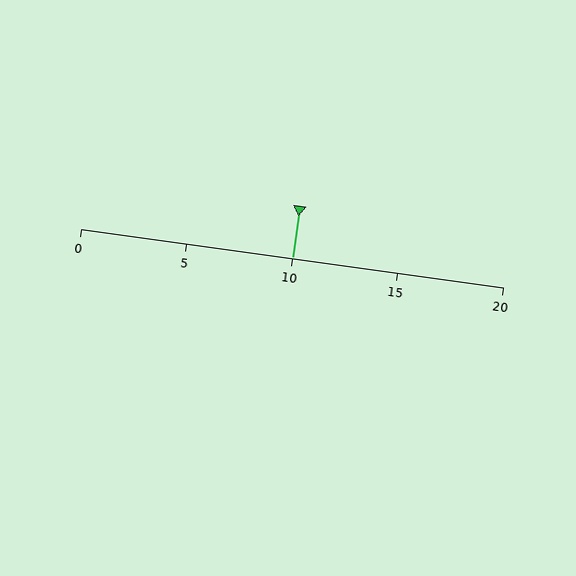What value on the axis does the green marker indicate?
The marker indicates approximately 10.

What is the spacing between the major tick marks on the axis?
The major ticks are spaced 5 apart.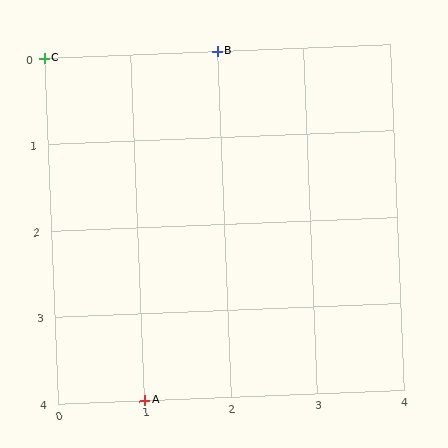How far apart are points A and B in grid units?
Points A and B are 1 column and 4 rows apart (about 4.1 grid units diagonally).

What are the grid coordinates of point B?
Point B is at grid coordinates (2, 0).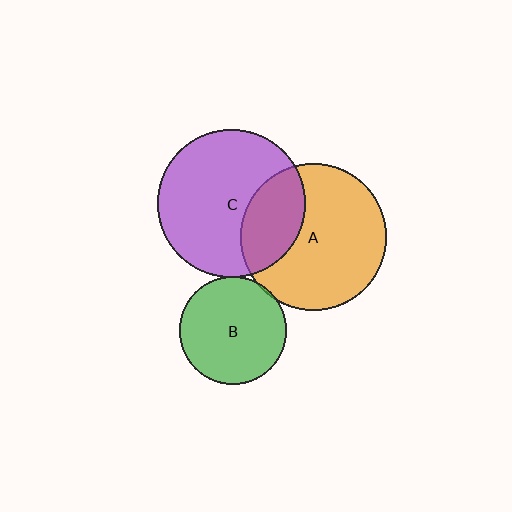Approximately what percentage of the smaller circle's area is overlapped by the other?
Approximately 5%.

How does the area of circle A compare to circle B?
Approximately 1.8 times.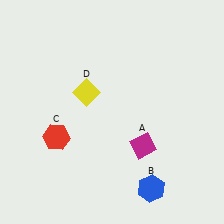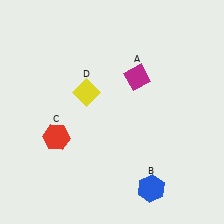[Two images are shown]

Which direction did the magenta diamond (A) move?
The magenta diamond (A) moved up.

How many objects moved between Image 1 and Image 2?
1 object moved between the two images.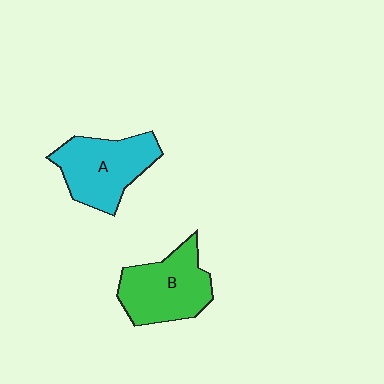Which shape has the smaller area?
Shape B (green).